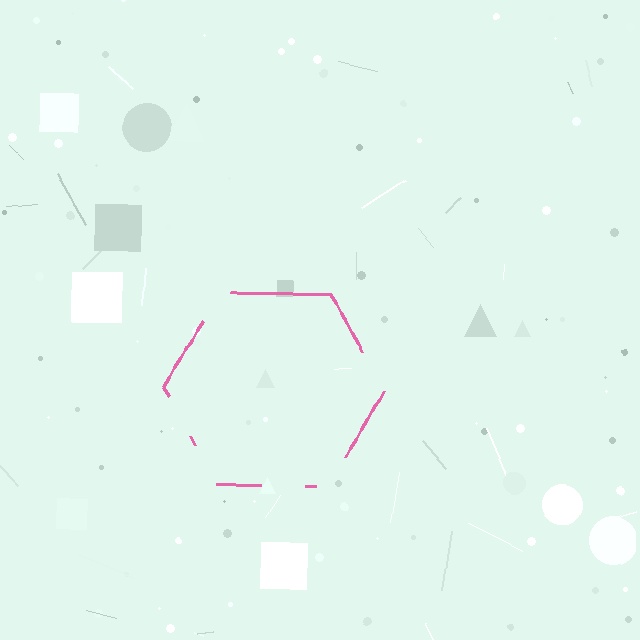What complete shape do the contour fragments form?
The contour fragments form a hexagon.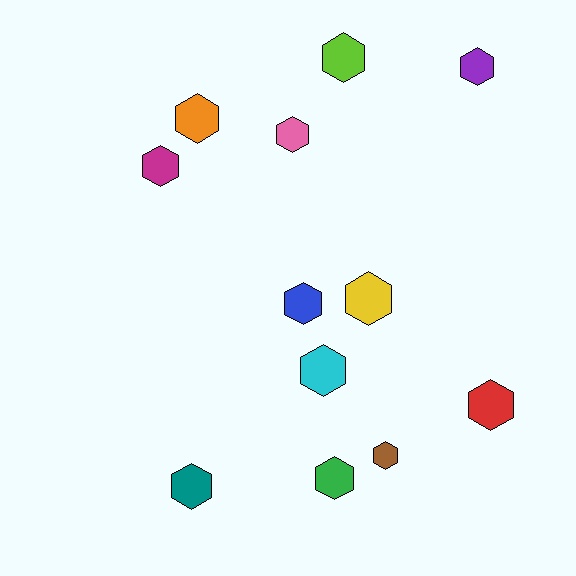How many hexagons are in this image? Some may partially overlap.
There are 12 hexagons.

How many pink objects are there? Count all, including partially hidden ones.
There is 1 pink object.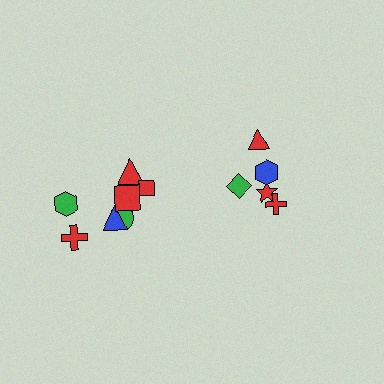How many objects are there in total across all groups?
There are 13 objects.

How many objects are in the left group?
There are 8 objects.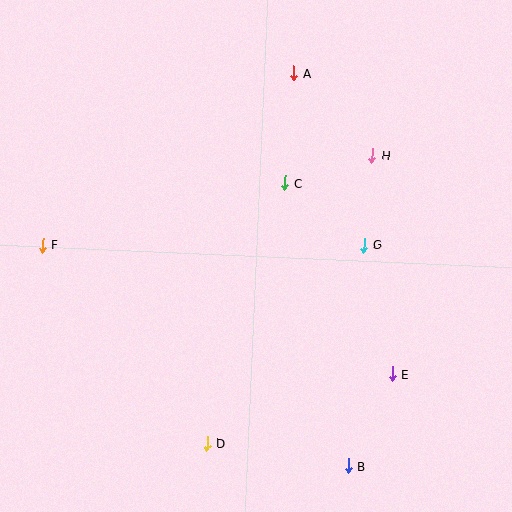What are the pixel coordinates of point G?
Point G is at (364, 245).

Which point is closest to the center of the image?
Point C at (285, 183) is closest to the center.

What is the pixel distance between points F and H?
The distance between F and H is 342 pixels.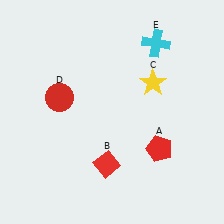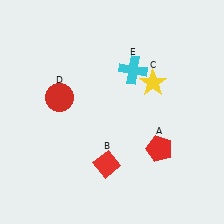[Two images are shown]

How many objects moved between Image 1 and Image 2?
1 object moved between the two images.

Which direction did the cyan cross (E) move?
The cyan cross (E) moved down.